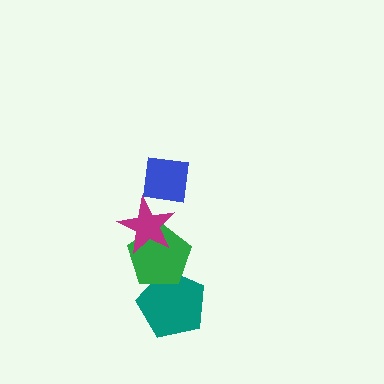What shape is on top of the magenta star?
The blue square is on top of the magenta star.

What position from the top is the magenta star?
The magenta star is 2nd from the top.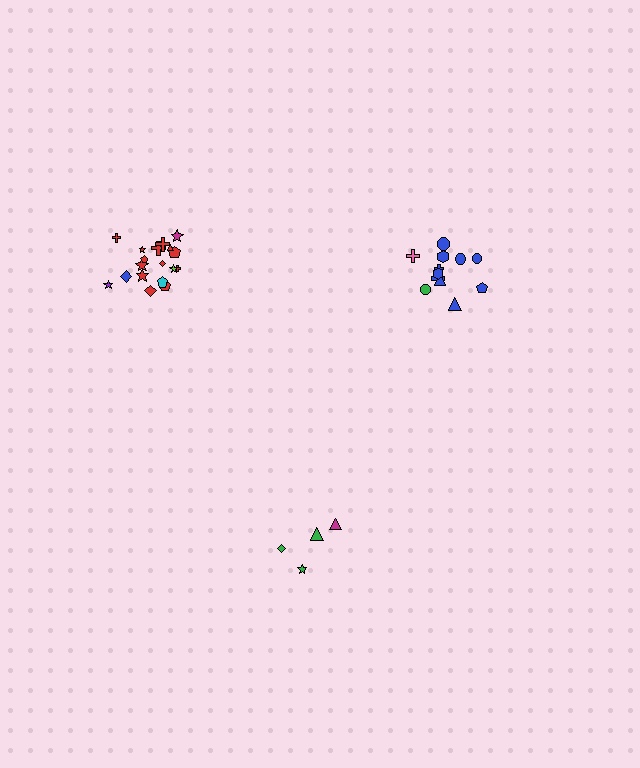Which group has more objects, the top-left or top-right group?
The top-left group.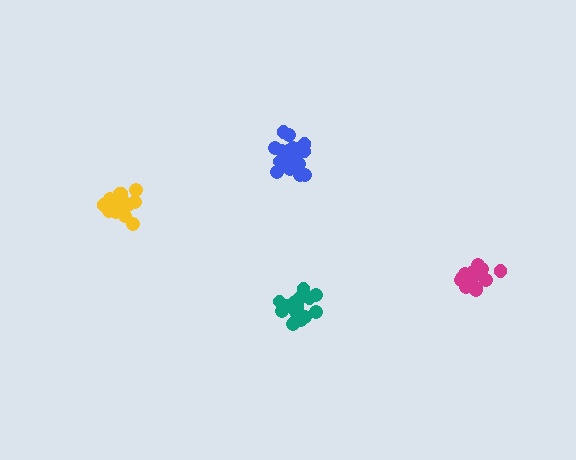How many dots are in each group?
Group 1: 17 dots, Group 2: 14 dots, Group 3: 20 dots, Group 4: 19 dots (70 total).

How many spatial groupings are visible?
There are 4 spatial groupings.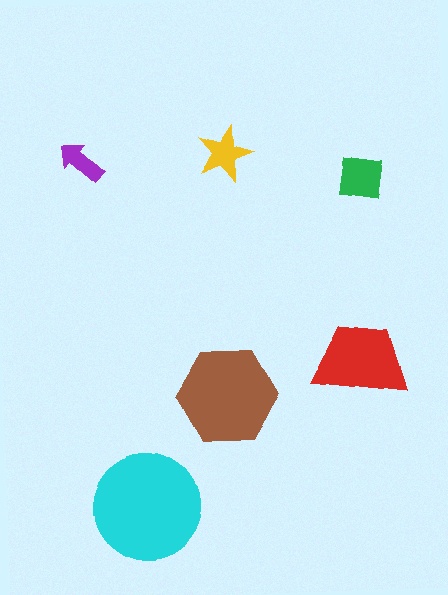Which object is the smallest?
The purple arrow.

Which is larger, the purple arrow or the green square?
The green square.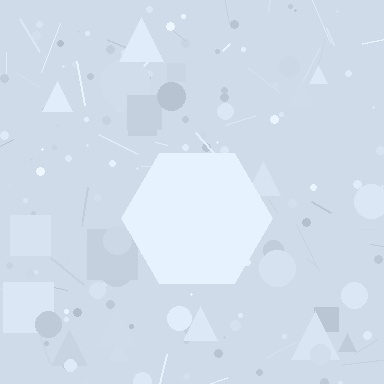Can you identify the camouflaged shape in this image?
The camouflaged shape is a hexagon.